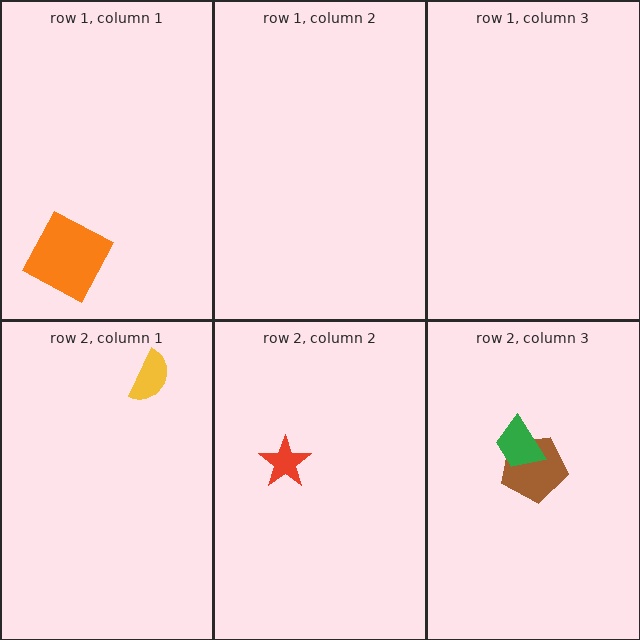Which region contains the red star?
The row 2, column 2 region.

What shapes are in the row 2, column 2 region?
The red star.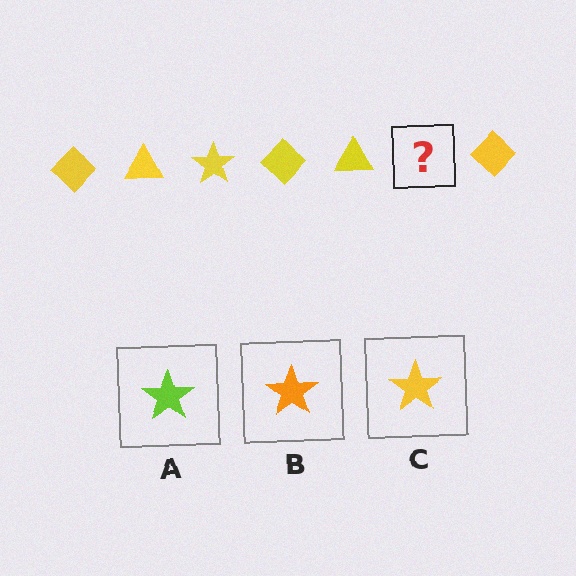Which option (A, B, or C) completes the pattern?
C.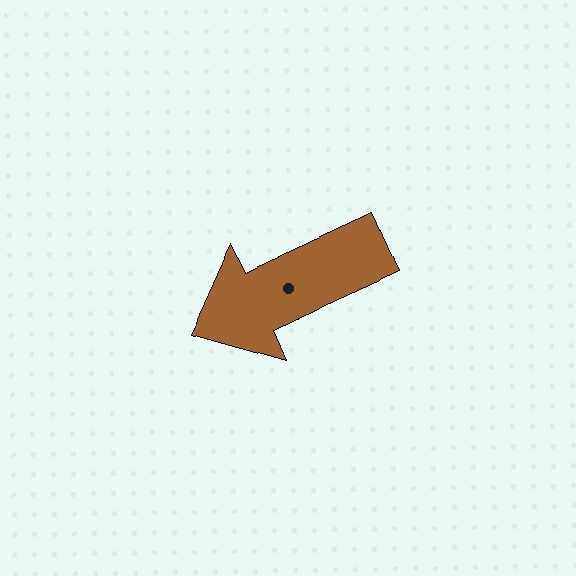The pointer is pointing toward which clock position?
Roughly 8 o'clock.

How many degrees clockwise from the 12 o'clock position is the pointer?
Approximately 245 degrees.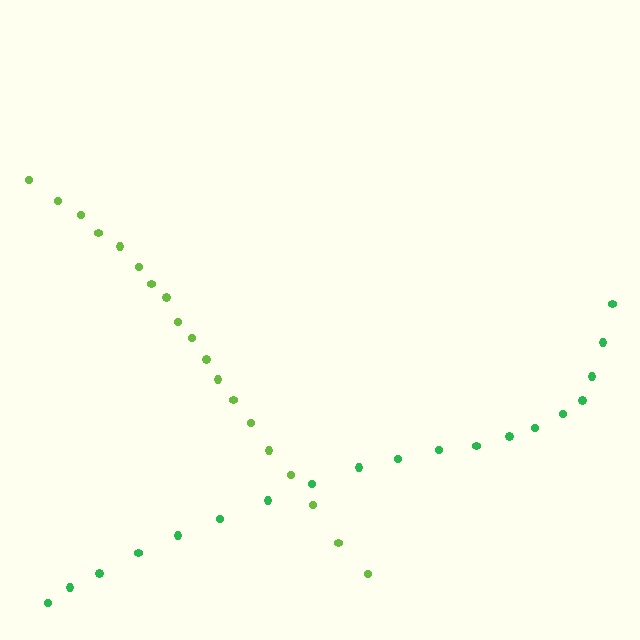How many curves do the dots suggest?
There are 2 distinct paths.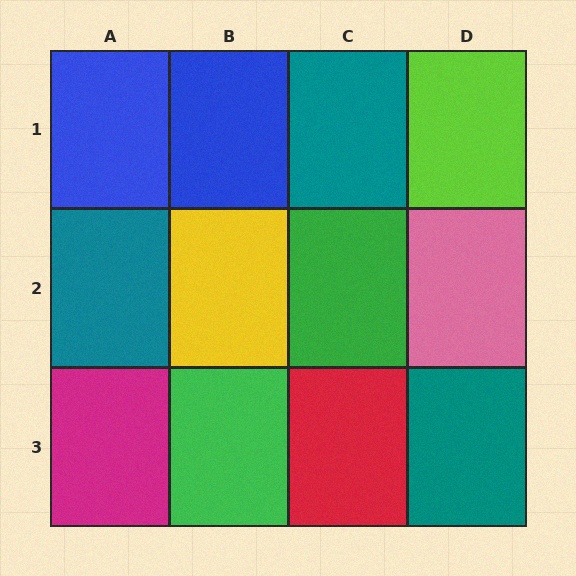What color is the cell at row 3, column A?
Magenta.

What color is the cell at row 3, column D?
Teal.